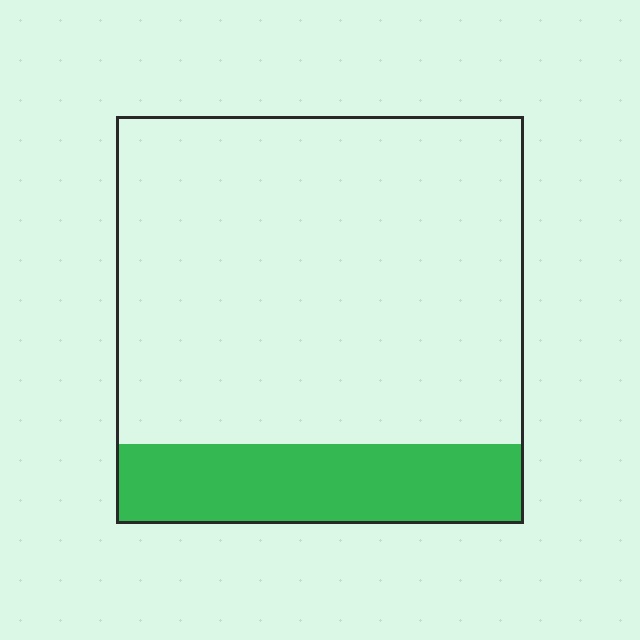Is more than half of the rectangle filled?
No.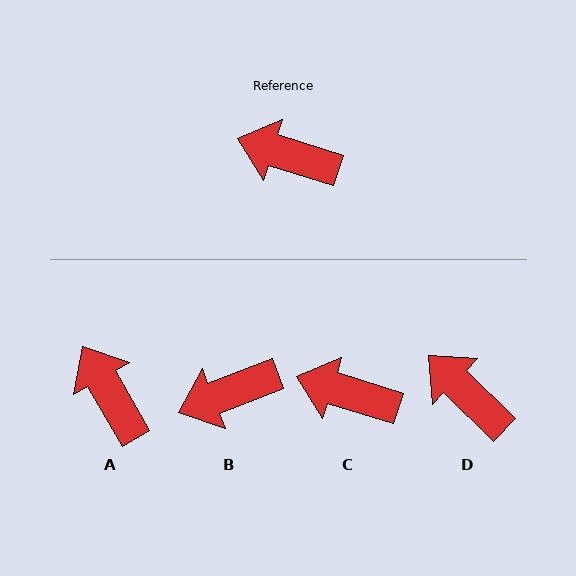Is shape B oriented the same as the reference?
No, it is off by about 39 degrees.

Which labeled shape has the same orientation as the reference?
C.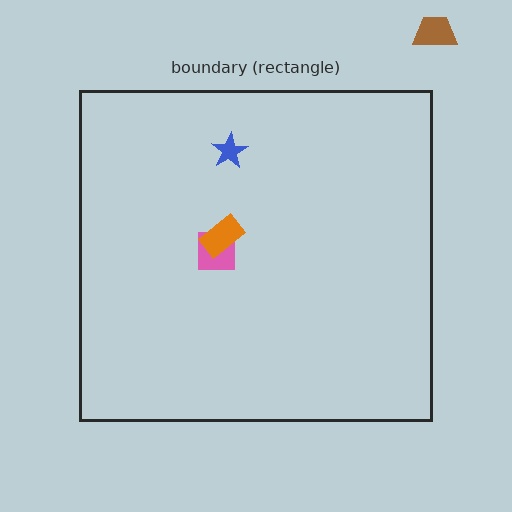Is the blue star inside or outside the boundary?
Inside.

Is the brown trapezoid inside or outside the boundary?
Outside.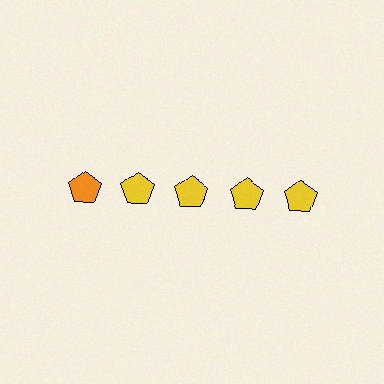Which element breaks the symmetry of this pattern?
The orange pentagon in the top row, leftmost column breaks the symmetry. All other shapes are yellow pentagons.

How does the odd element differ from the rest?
It has a different color: orange instead of yellow.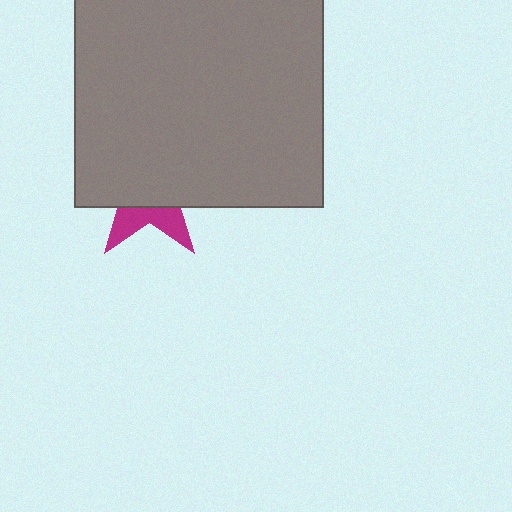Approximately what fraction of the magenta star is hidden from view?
Roughly 69% of the magenta star is hidden behind the gray square.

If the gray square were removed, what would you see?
You would see the complete magenta star.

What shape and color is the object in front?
The object in front is a gray square.